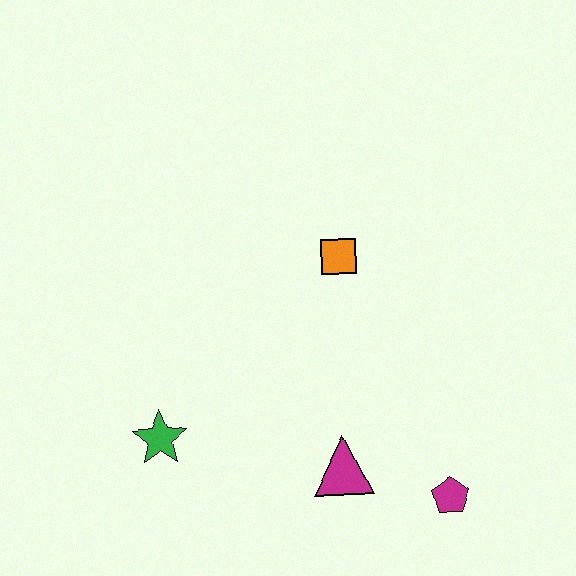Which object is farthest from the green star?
The magenta pentagon is farthest from the green star.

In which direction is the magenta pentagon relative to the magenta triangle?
The magenta pentagon is to the right of the magenta triangle.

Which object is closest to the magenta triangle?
The magenta pentagon is closest to the magenta triangle.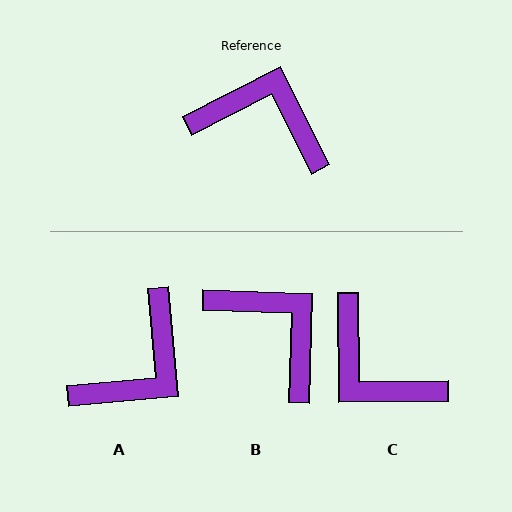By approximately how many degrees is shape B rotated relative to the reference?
Approximately 29 degrees clockwise.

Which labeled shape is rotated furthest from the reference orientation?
C, about 154 degrees away.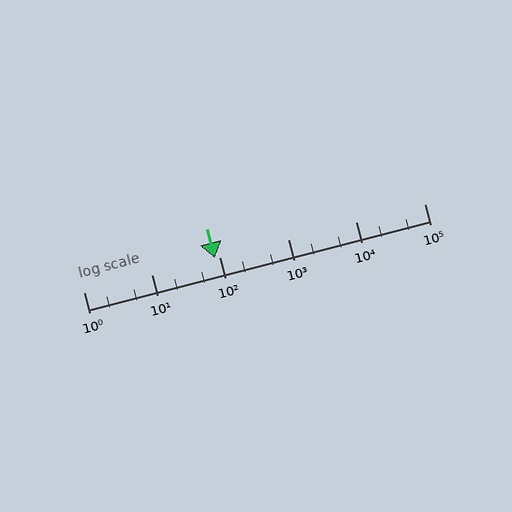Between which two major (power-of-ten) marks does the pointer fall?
The pointer is between 10 and 100.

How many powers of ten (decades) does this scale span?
The scale spans 5 decades, from 1 to 100000.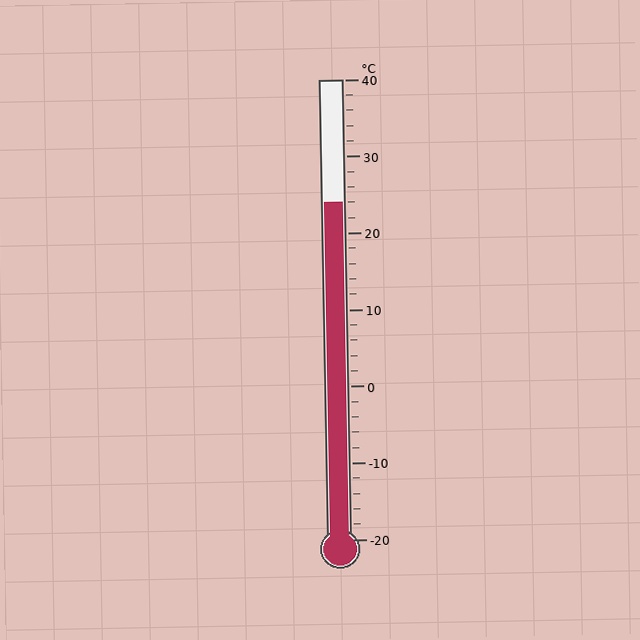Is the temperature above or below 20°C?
The temperature is above 20°C.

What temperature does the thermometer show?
The thermometer shows approximately 24°C.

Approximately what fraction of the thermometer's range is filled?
The thermometer is filled to approximately 75% of its range.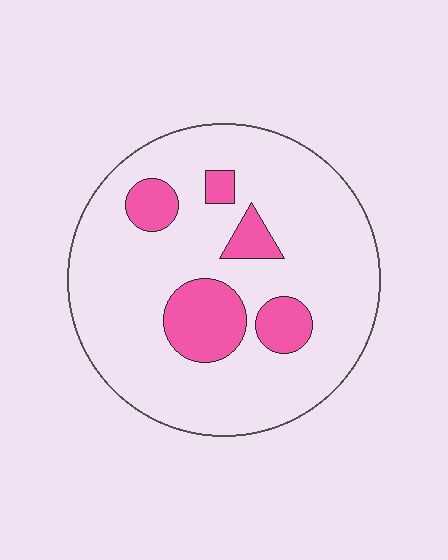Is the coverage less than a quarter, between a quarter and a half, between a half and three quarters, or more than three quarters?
Less than a quarter.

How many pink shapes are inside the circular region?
5.